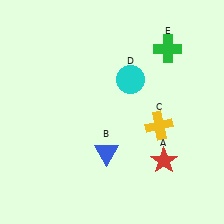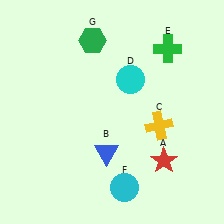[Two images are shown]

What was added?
A cyan circle (F), a green hexagon (G) were added in Image 2.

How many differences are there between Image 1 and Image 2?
There are 2 differences between the two images.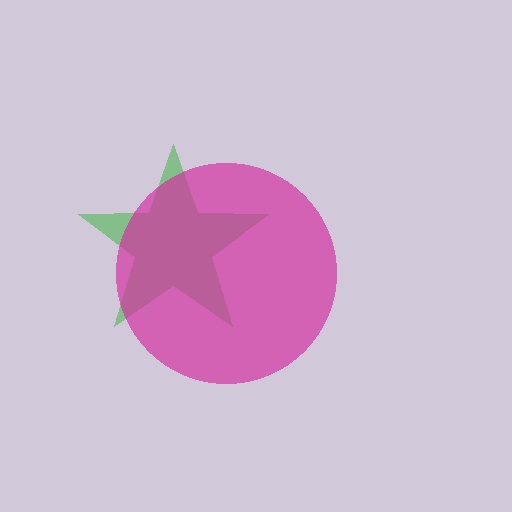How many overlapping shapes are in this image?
There are 2 overlapping shapes in the image.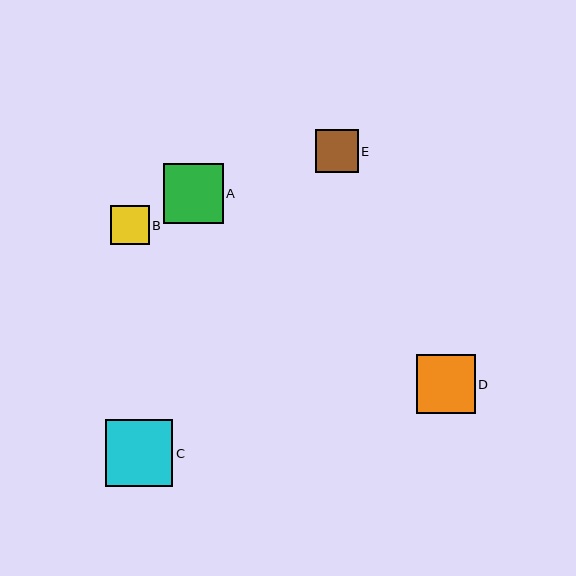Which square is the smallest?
Square B is the smallest with a size of approximately 38 pixels.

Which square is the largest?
Square C is the largest with a size of approximately 67 pixels.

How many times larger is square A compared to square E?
Square A is approximately 1.4 times the size of square E.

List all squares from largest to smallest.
From largest to smallest: C, A, D, E, B.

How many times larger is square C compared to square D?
Square C is approximately 1.1 times the size of square D.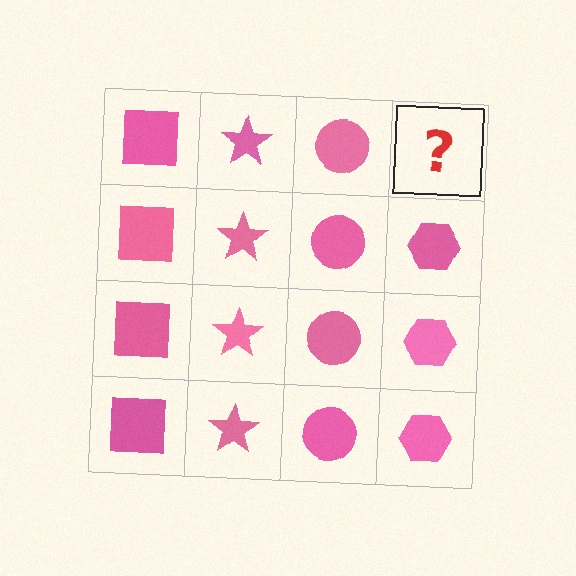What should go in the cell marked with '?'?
The missing cell should contain a pink hexagon.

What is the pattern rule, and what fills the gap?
The rule is that each column has a consistent shape. The gap should be filled with a pink hexagon.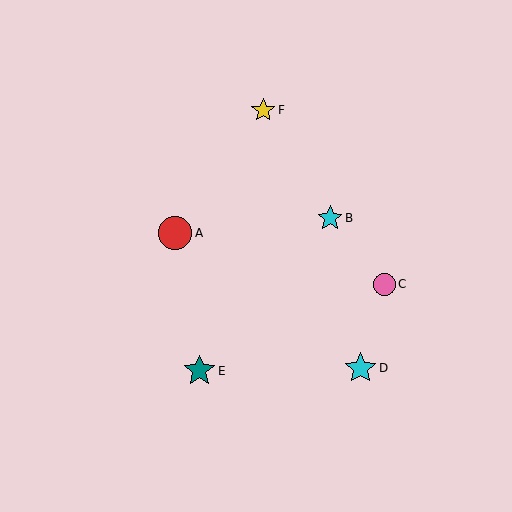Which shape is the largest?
The red circle (labeled A) is the largest.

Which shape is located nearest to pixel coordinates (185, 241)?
The red circle (labeled A) at (175, 233) is nearest to that location.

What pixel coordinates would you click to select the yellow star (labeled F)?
Click at (263, 110) to select the yellow star F.